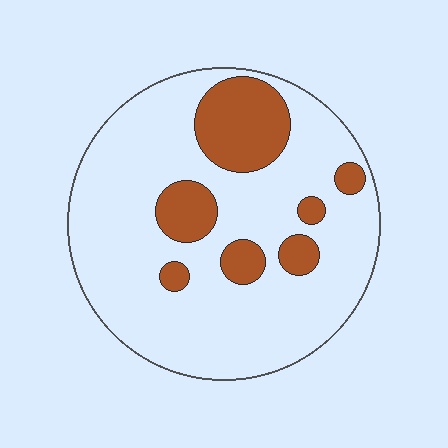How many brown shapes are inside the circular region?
7.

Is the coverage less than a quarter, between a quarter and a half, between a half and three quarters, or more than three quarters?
Less than a quarter.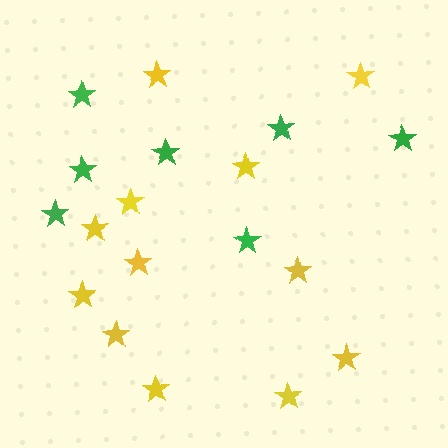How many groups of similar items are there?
There are 2 groups: one group of green stars (7) and one group of yellow stars (12).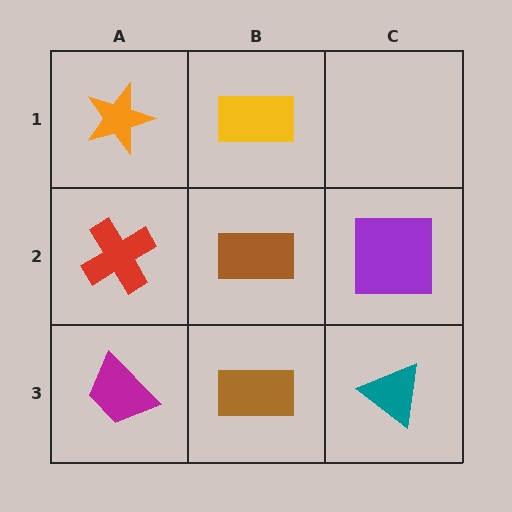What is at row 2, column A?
A red cross.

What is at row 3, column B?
A brown rectangle.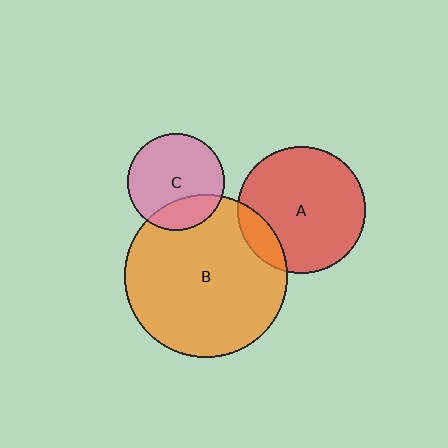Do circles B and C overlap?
Yes.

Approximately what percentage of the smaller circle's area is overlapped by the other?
Approximately 25%.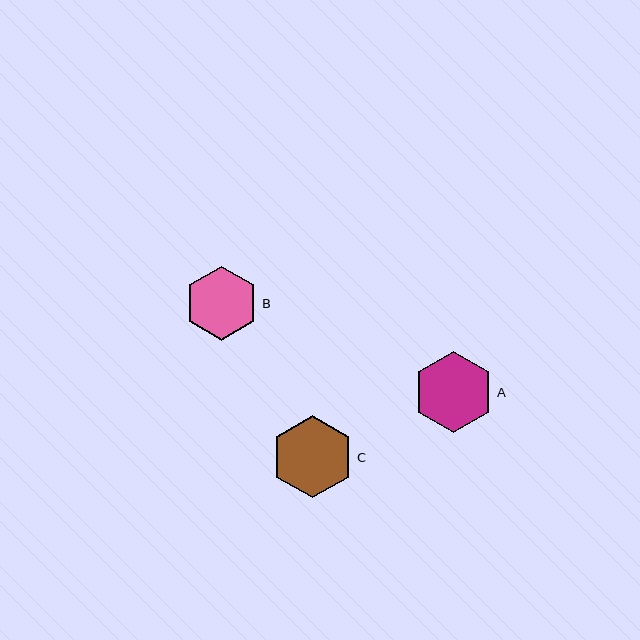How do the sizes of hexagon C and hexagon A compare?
Hexagon C and hexagon A are approximately the same size.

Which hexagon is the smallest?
Hexagon B is the smallest with a size of approximately 74 pixels.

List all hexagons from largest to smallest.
From largest to smallest: C, A, B.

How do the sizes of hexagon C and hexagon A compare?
Hexagon C and hexagon A are approximately the same size.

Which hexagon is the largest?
Hexagon C is the largest with a size of approximately 82 pixels.